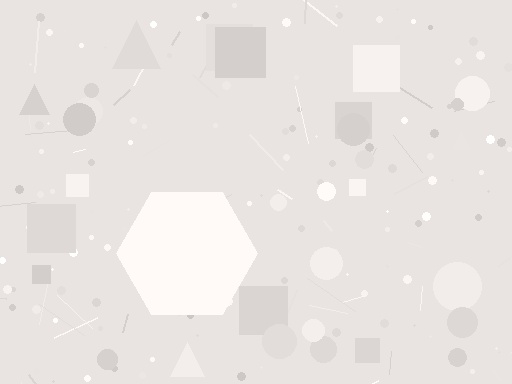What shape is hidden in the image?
A hexagon is hidden in the image.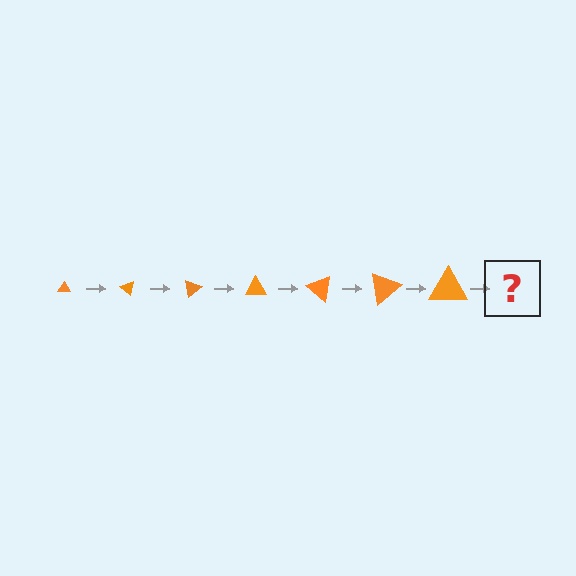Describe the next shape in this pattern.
It should be a triangle, larger than the previous one and rotated 280 degrees from the start.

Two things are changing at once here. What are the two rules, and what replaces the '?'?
The two rules are that the triangle grows larger each step and it rotates 40 degrees each step. The '?' should be a triangle, larger than the previous one and rotated 280 degrees from the start.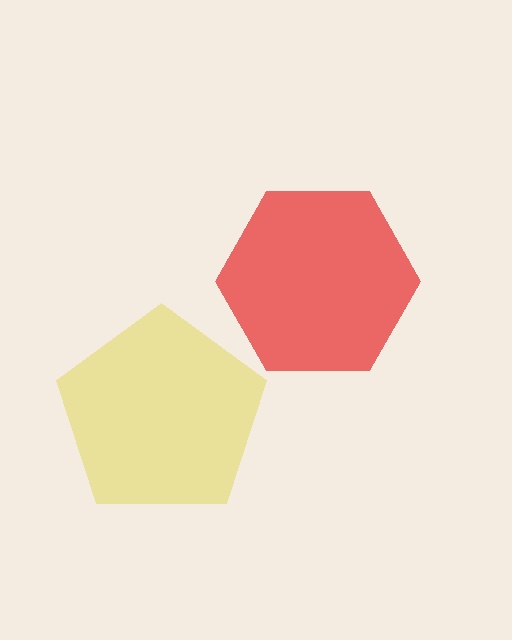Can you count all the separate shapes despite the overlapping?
Yes, there are 2 separate shapes.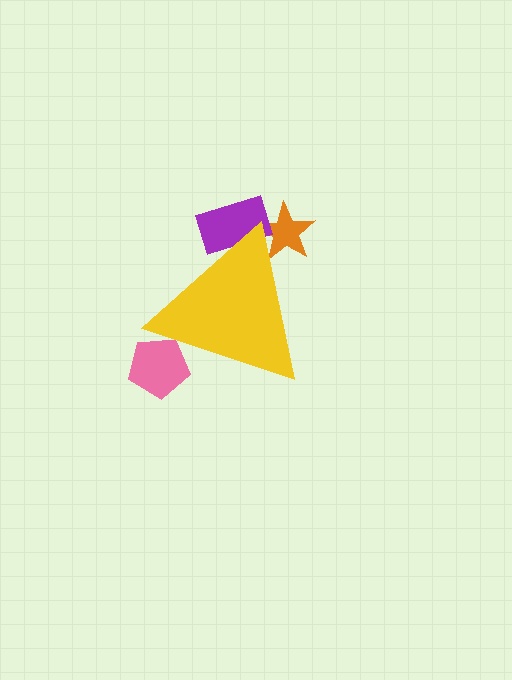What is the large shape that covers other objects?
A yellow triangle.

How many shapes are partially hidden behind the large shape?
3 shapes are partially hidden.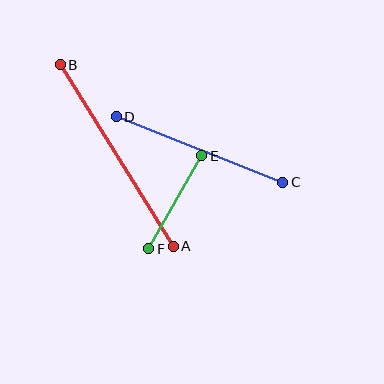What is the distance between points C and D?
The distance is approximately 179 pixels.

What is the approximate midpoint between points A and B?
The midpoint is at approximately (117, 155) pixels.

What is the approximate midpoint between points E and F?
The midpoint is at approximately (175, 202) pixels.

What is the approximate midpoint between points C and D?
The midpoint is at approximately (200, 149) pixels.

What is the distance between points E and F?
The distance is approximately 107 pixels.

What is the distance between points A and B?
The distance is approximately 214 pixels.